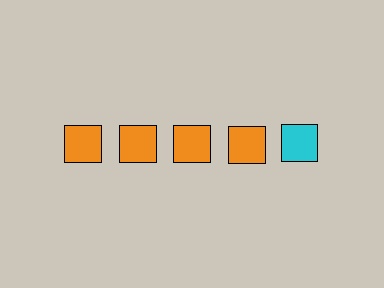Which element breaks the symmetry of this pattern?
The cyan square in the top row, rightmost column breaks the symmetry. All other shapes are orange squares.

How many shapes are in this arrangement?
There are 5 shapes arranged in a grid pattern.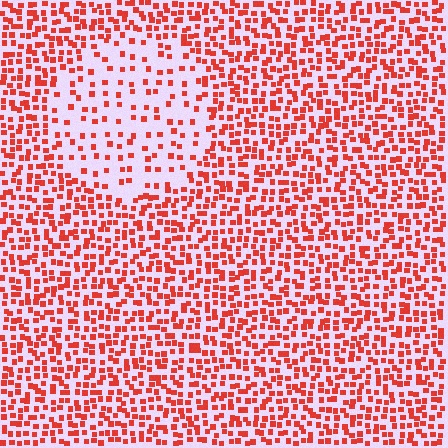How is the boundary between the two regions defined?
The boundary is defined by a change in element density (approximately 2.4x ratio). All elements are the same color, size, and shape.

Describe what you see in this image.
The image contains small red elements arranged at two different densities. A circle-shaped region is visible where the elements are less densely packed than the surrounding area.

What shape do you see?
I see a circle.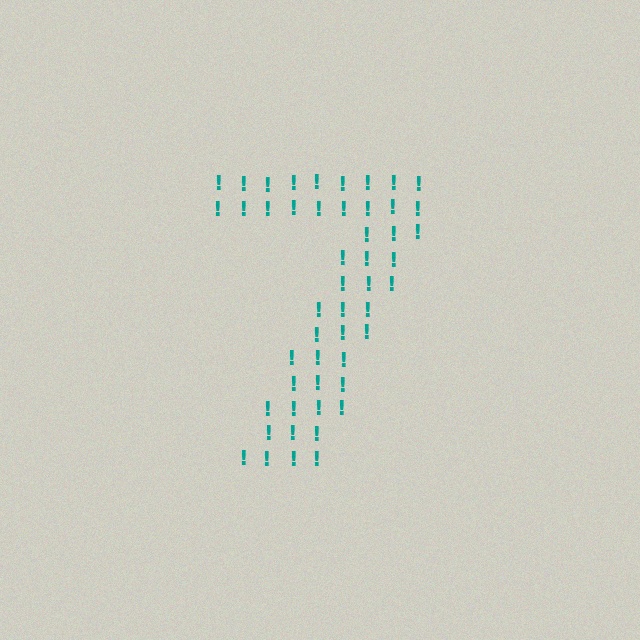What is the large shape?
The large shape is the digit 7.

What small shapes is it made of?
It is made of small exclamation marks.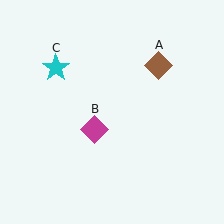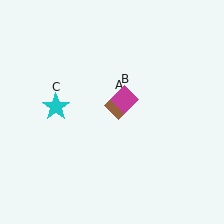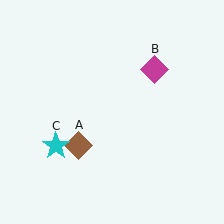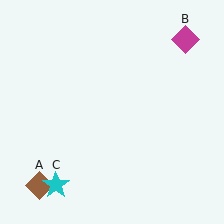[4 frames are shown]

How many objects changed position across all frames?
3 objects changed position: brown diamond (object A), magenta diamond (object B), cyan star (object C).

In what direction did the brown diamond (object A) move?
The brown diamond (object A) moved down and to the left.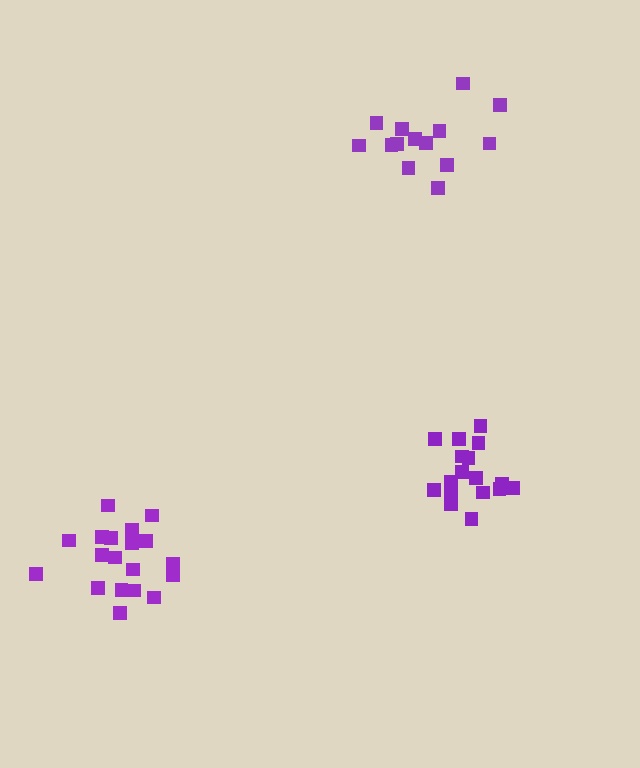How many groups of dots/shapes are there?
There are 3 groups.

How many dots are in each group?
Group 1: 17 dots, Group 2: 14 dots, Group 3: 19 dots (50 total).